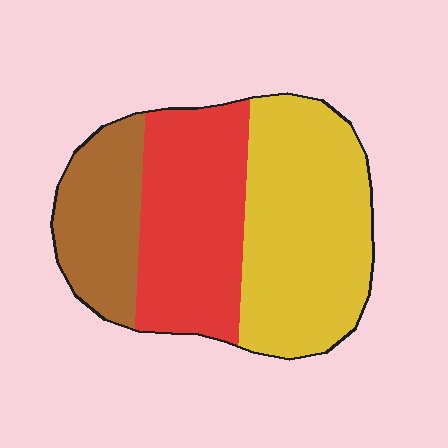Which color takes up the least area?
Brown, at roughly 20%.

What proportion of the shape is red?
Red covers about 35% of the shape.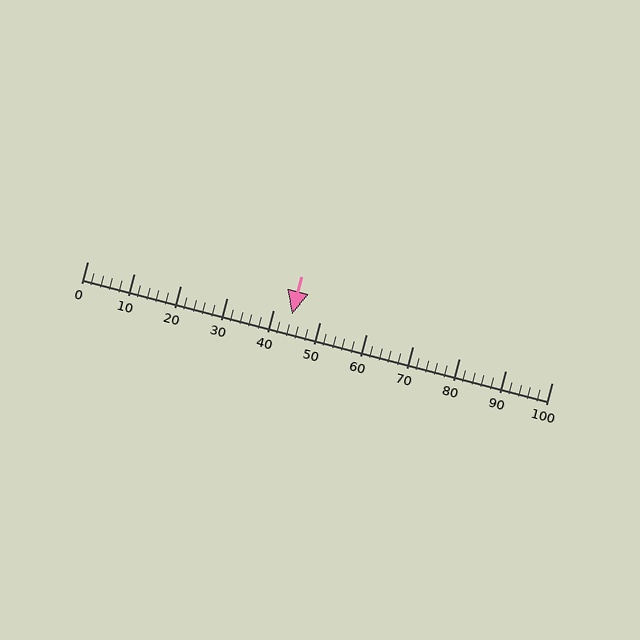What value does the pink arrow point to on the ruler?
The pink arrow points to approximately 44.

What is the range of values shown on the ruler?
The ruler shows values from 0 to 100.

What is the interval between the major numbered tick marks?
The major tick marks are spaced 10 units apart.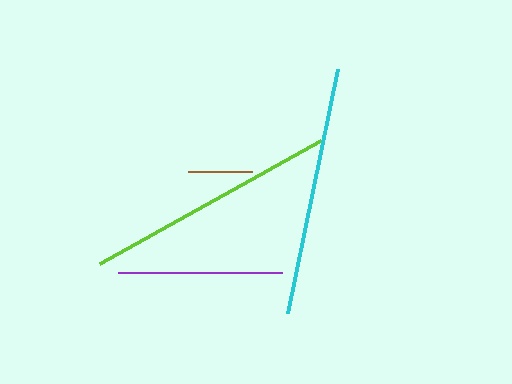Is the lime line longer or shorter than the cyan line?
The lime line is longer than the cyan line.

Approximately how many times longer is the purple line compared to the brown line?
The purple line is approximately 2.6 times the length of the brown line.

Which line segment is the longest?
The lime line is the longest at approximately 253 pixels.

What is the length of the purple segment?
The purple segment is approximately 165 pixels long.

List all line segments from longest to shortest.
From longest to shortest: lime, cyan, purple, brown.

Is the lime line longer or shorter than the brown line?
The lime line is longer than the brown line.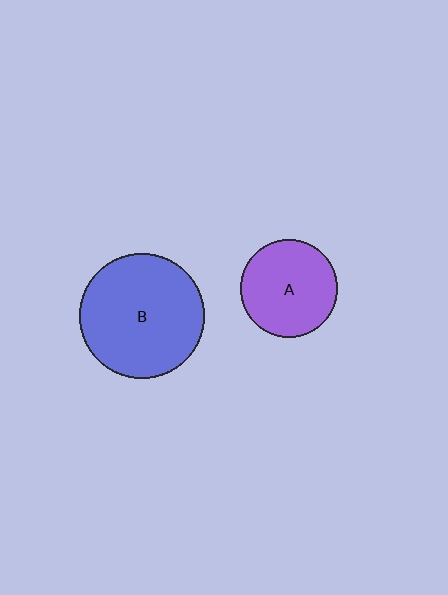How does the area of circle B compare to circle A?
Approximately 1.7 times.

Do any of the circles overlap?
No, none of the circles overlap.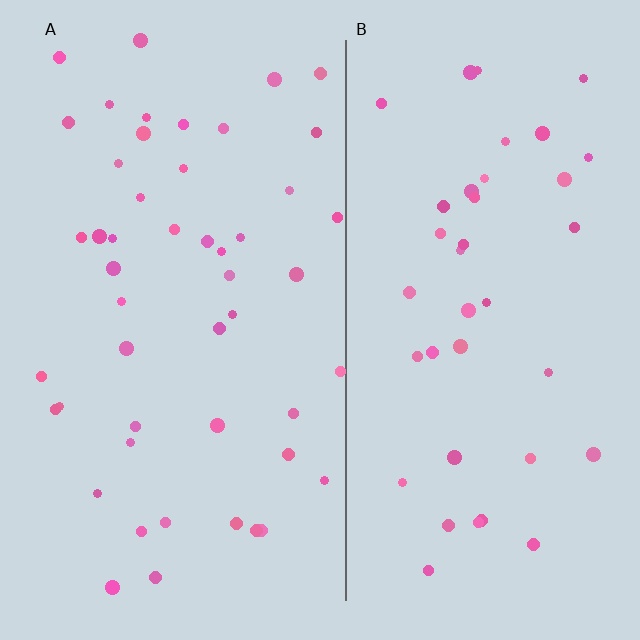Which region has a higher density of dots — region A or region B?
A (the left).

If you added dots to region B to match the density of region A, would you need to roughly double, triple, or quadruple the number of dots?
Approximately double.